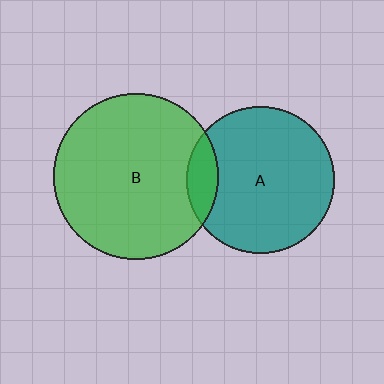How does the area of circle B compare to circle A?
Approximately 1.3 times.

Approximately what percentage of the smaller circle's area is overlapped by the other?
Approximately 10%.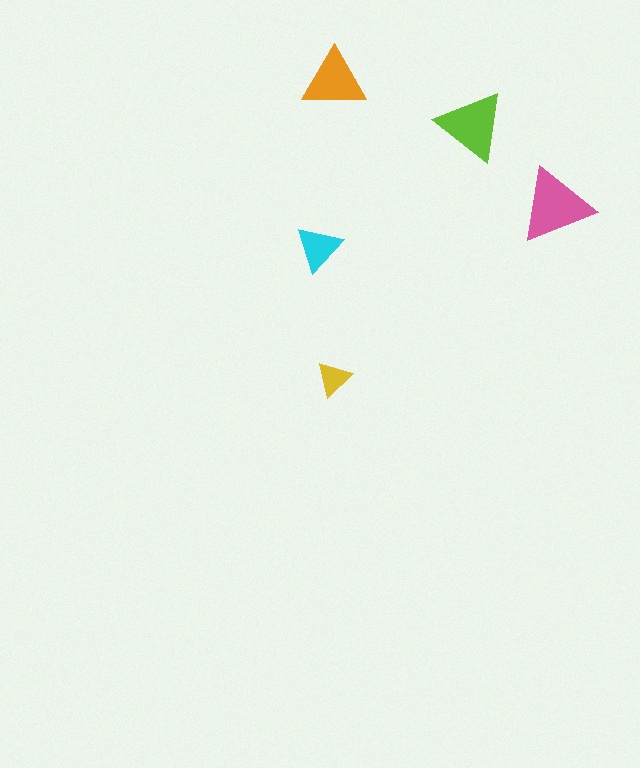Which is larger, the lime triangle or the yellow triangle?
The lime one.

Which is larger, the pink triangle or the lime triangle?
The pink one.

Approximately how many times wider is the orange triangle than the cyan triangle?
About 1.5 times wider.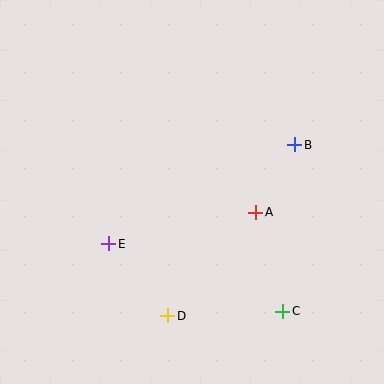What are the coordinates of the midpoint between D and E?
The midpoint between D and E is at (138, 280).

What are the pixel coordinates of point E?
Point E is at (109, 244).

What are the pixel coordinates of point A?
Point A is at (256, 212).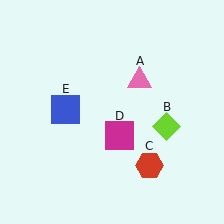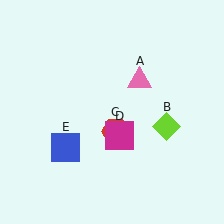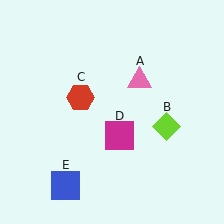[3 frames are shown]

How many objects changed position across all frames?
2 objects changed position: red hexagon (object C), blue square (object E).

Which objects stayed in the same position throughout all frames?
Pink triangle (object A) and lime diamond (object B) and magenta square (object D) remained stationary.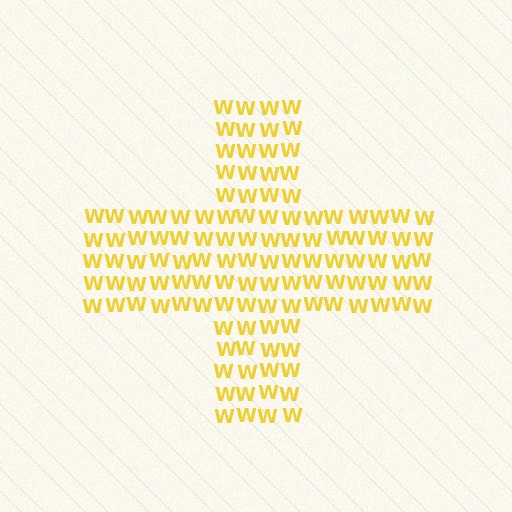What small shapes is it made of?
It is made of small letter W's.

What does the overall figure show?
The overall figure shows a cross.